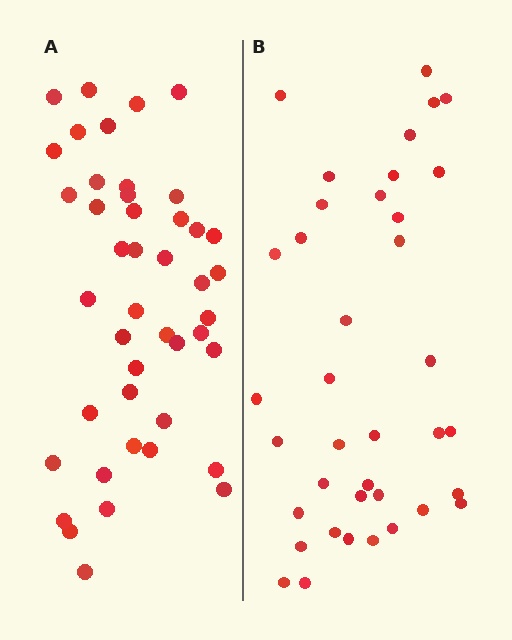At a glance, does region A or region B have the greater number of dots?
Region A (the left region) has more dots.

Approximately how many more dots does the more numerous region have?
Region A has about 6 more dots than region B.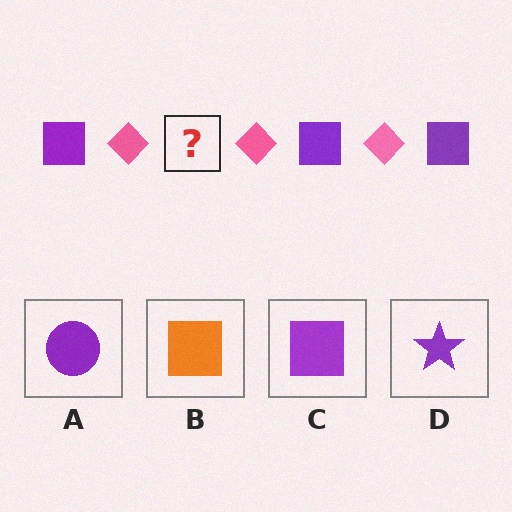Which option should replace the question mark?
Option C.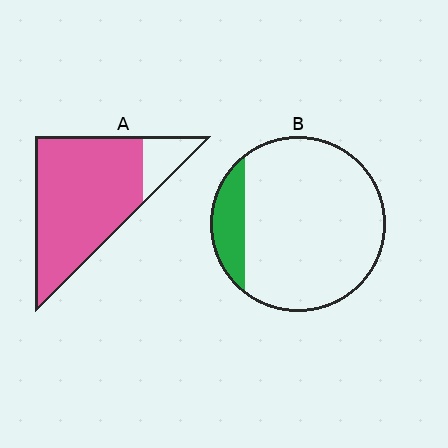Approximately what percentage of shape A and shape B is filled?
A is approximately 85% and B is approximately 15%.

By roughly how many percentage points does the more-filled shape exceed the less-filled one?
By roughly 70 percentage points (A over B).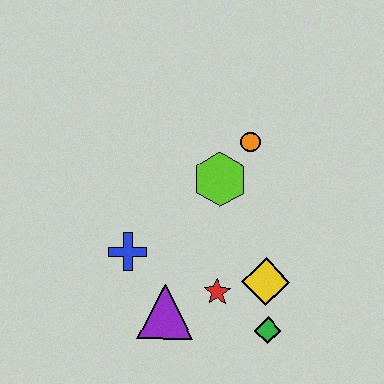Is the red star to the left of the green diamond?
Yes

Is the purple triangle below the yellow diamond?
Yes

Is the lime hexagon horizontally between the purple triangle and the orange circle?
Yes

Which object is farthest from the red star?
The orange circle is farthest from the red star.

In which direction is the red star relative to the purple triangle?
The red star is to the right of the purple triangle.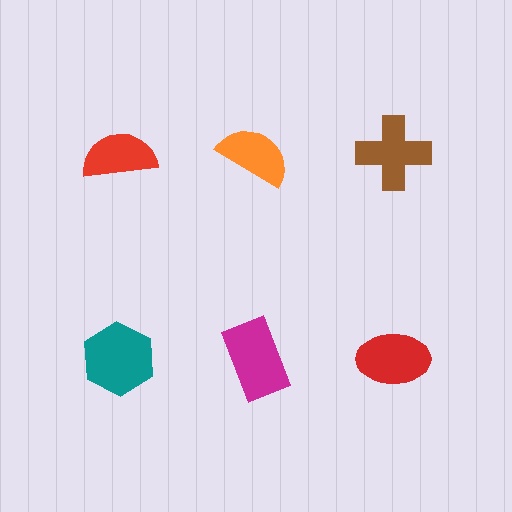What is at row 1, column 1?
A red semicircle.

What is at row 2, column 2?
A magenta rectangle.